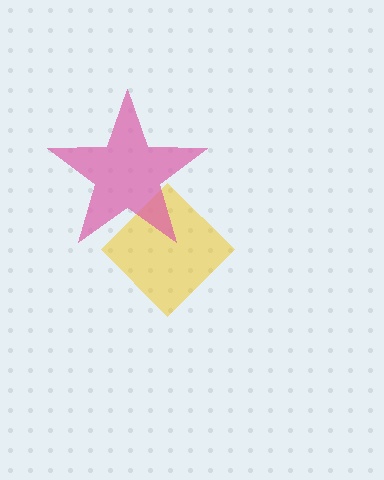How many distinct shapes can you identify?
There are 2 distinct shapes: a yellow diamond, a pink star.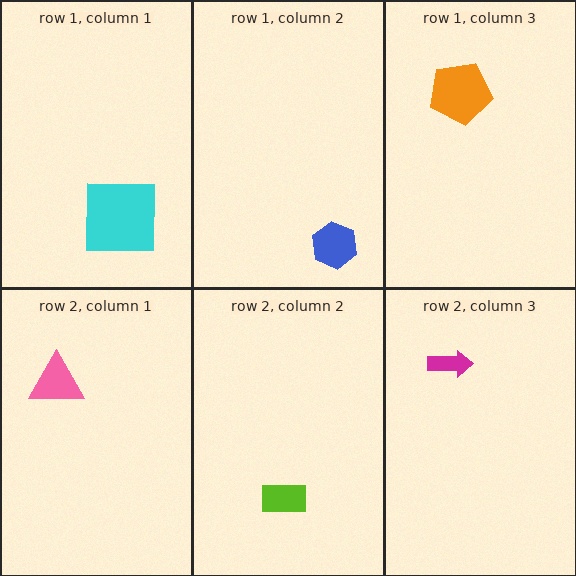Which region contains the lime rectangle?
The row 2, column 2 region.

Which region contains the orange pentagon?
The row 1, column 3 region.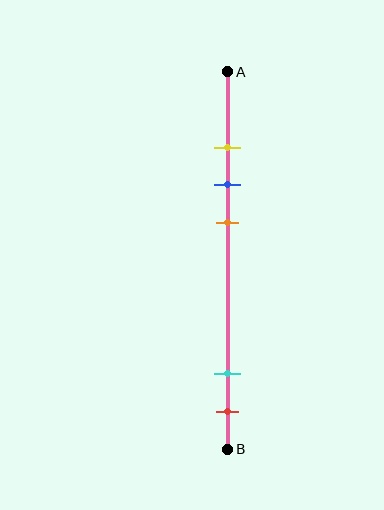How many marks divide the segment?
There are 5 marks dividing the segment.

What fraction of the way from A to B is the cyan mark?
The cyan mark is approximately 80% (0.8) of the way from A to B.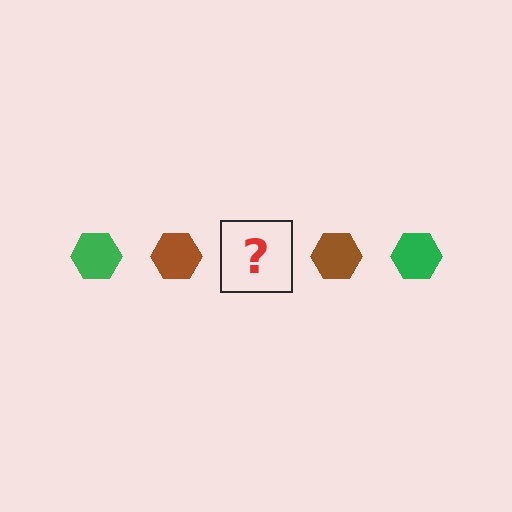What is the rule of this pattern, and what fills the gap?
The rule is that the pattern cycles through green, brown hexagons. The gap should be filled with a green hexagon.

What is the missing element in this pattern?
The missing element is a green hexagon.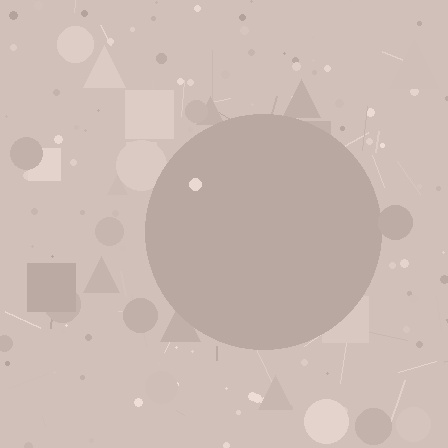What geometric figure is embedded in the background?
A circle is embedded in the background.